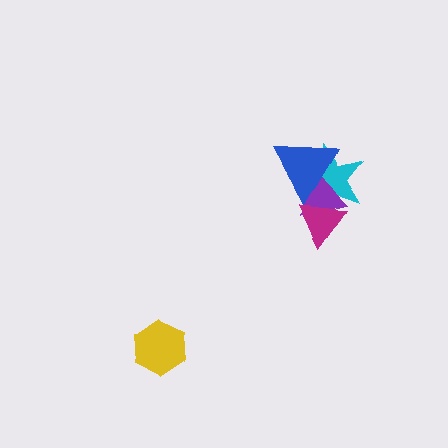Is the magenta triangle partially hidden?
Yes, it is partially covered by another shape.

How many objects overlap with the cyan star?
3 objects overlap with the cyan star.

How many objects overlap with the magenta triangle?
3 objects overlap with the magenta triangle.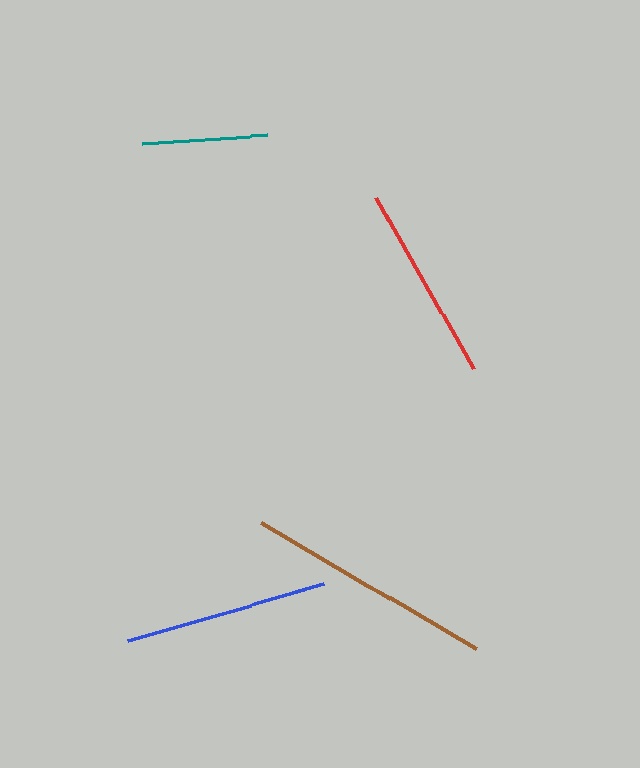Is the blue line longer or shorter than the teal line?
The blue line is longer than the teal line.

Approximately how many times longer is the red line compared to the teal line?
The red line is approximately 1.6 times the length of the teal line.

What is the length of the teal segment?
The teal segment is approximately 125 pixels long.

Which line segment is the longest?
The brown line is the longest at approximately 248 pixels.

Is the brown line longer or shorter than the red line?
The brown line is longer than the red line.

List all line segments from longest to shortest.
From longest to shortest: brown, blue, red, teal.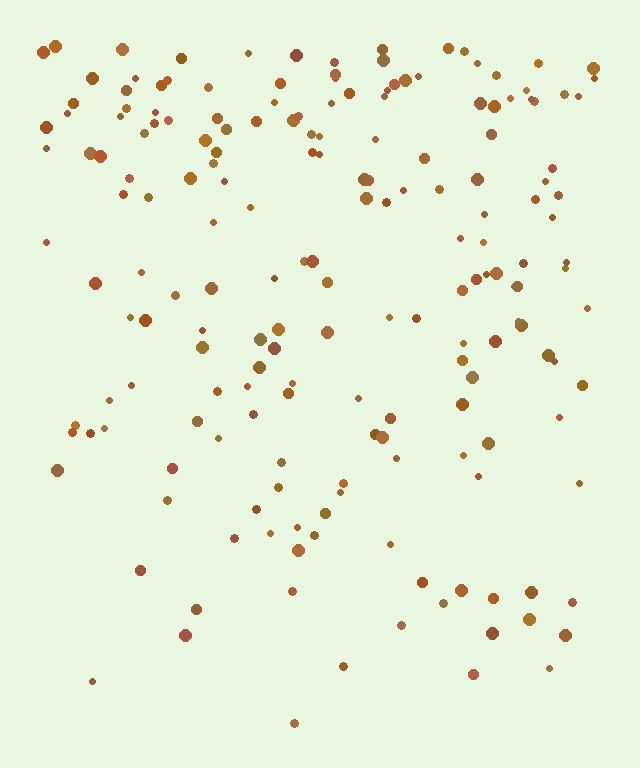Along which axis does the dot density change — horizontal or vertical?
Vertical.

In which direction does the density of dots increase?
From bottom to top, with the top side densest.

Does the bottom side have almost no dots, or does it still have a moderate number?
Still a moderate number, just noticeably fewer than the top.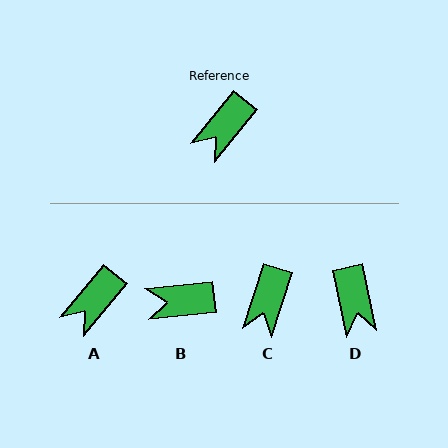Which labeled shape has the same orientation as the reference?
A.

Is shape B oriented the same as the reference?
No, it is off by about 45 degrees.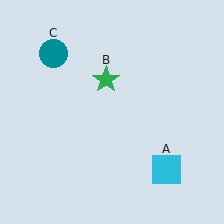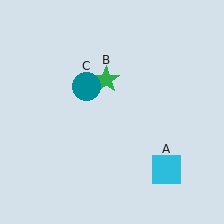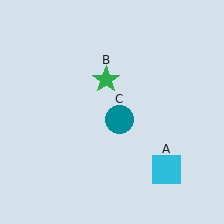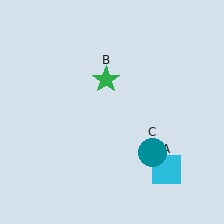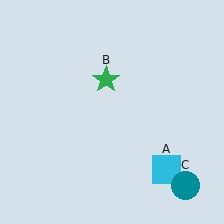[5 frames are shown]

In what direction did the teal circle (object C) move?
The teal circle (object C) moved down and to the right.